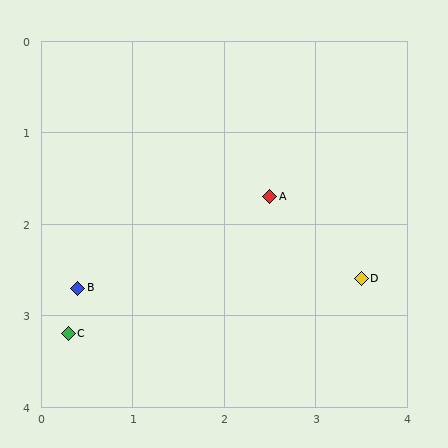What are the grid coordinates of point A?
Point A is at approximately (2.5, 1.7).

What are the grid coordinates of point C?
Point C is at approximately (0.3, 3.2).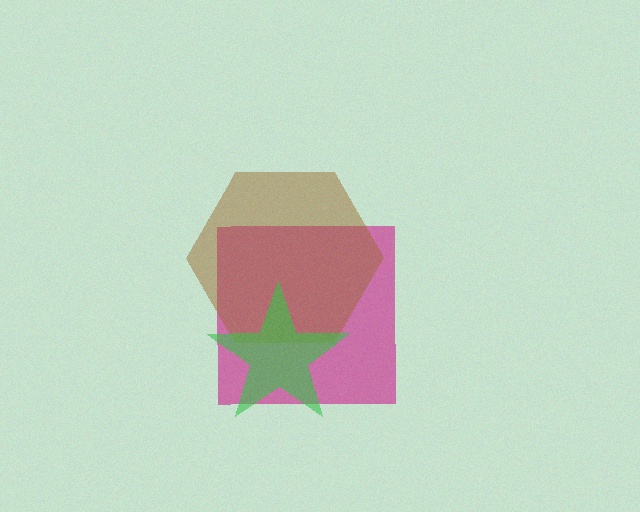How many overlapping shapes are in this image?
There are 3 overlapping shapes in the image.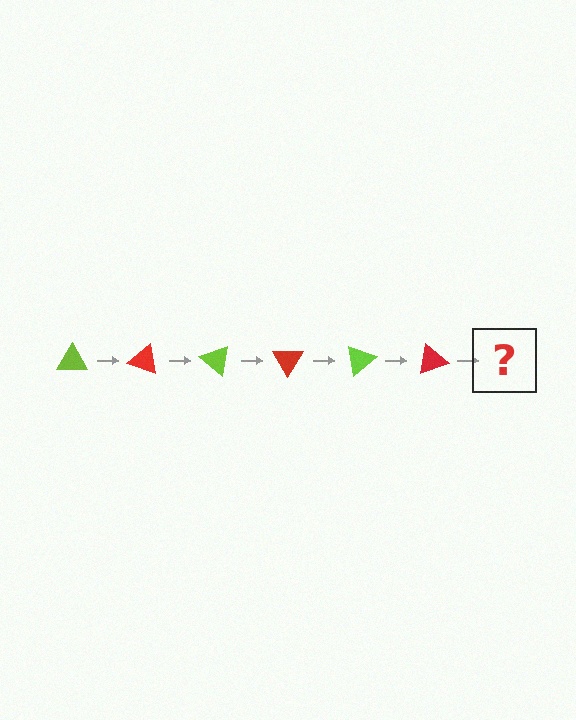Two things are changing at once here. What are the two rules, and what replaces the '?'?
The two rules are that it rotates 20 degrees each step and the color cycles through lime and red. The '?' should be a lime triangle, rotated 120 degrees from the start.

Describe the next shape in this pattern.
It should be a lime triangle, rotated 120 degrees from the start.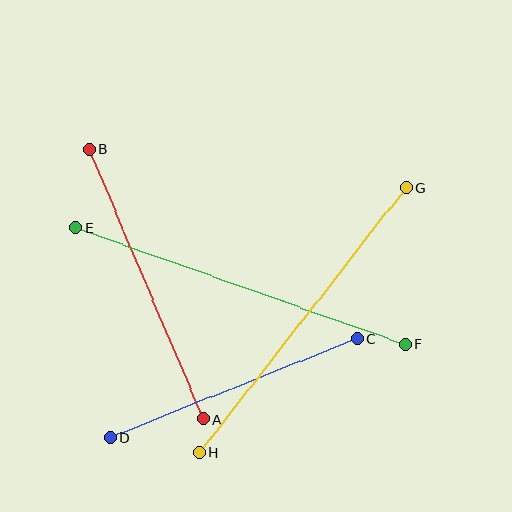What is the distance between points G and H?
The distance is approximately 336 pixels.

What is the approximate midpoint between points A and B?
The midpoint is at approximately (146, 284) pixels.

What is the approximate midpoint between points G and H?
The midpoint is at approximately (303, 320) pixels.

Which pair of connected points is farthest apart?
Points E and F are farthest apart.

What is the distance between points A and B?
The distance is approximately 293 pixels.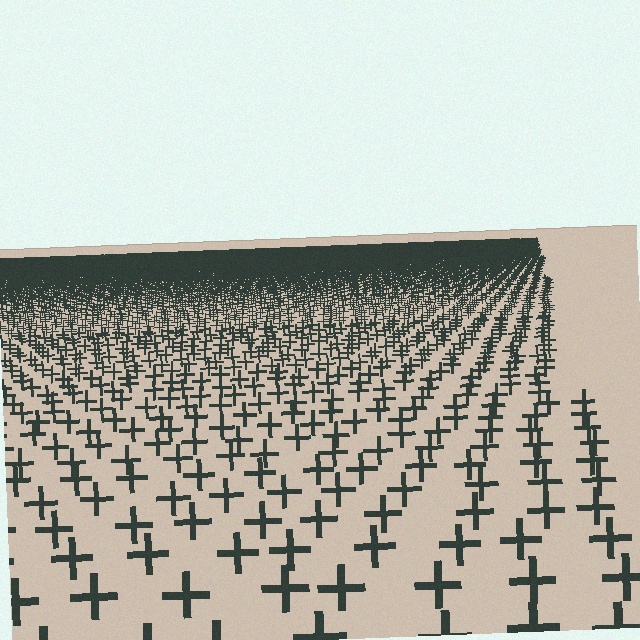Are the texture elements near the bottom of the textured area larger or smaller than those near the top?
Larger. Near the bottom, elements are closer to the viewer and appear at a bigger on-screen size.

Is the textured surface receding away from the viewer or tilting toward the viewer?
The surface is receding away from the viewer. Texture elements get smaller and denser toward the top.